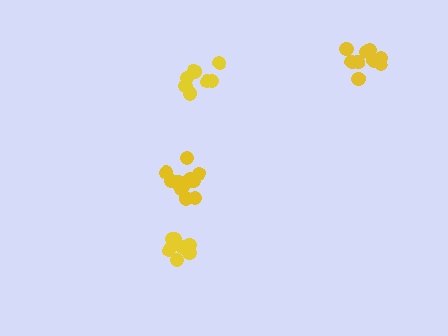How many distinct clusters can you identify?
There are 4 distinct clusters.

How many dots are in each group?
Group 1: 7 dots, Group 2: 9 dots, Group 3: 12 dots, Group 4: 10 dots (38 total).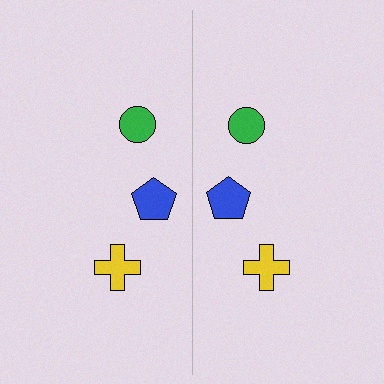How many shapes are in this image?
There are 6 shapes in this image.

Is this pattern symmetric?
Yes, this pattern has bilateral (reflection) symmetry.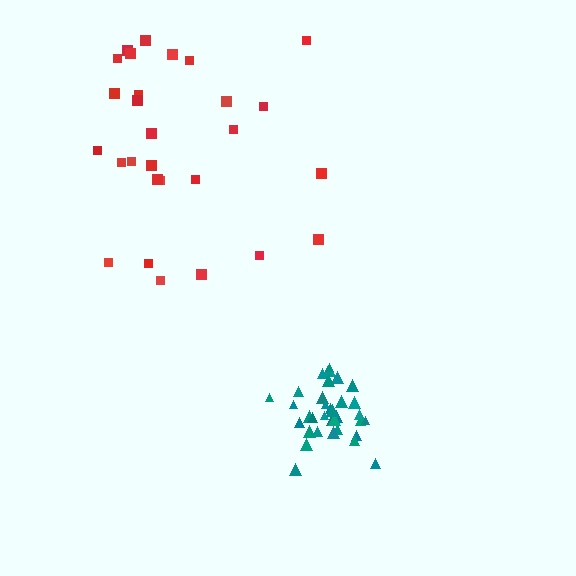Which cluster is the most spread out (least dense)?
Red.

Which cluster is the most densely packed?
Teal.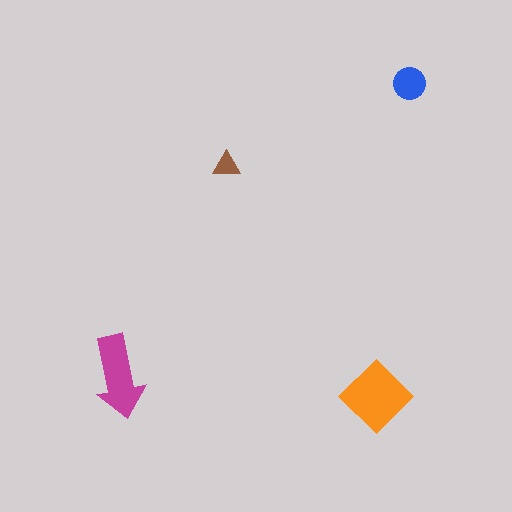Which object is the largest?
The orange diamond.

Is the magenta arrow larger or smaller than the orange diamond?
Smaller.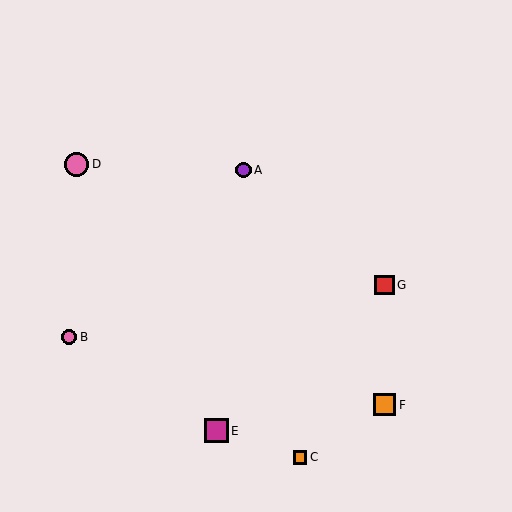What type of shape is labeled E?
Shape E is a magenta square.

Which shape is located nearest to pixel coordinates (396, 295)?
The red square (labeled G) at (384, 285) is nearest to that location.